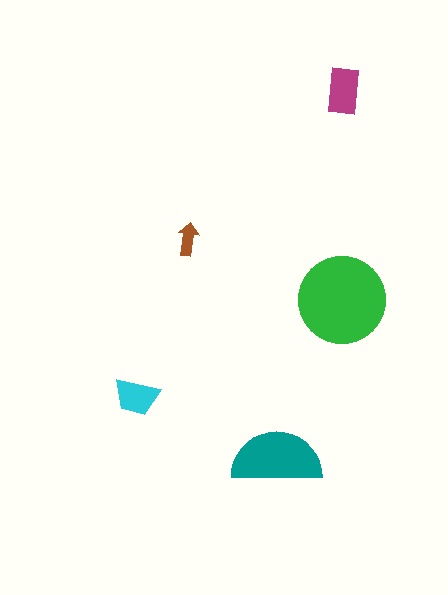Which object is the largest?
The green circle.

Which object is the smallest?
The brown arrow.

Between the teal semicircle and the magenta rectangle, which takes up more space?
The teal semicircle.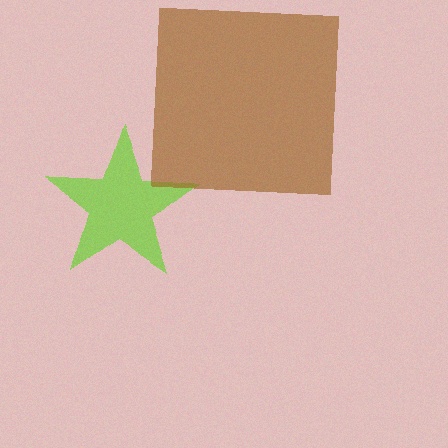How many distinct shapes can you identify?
There are 2 distinct shapes: a lime star, a brown square.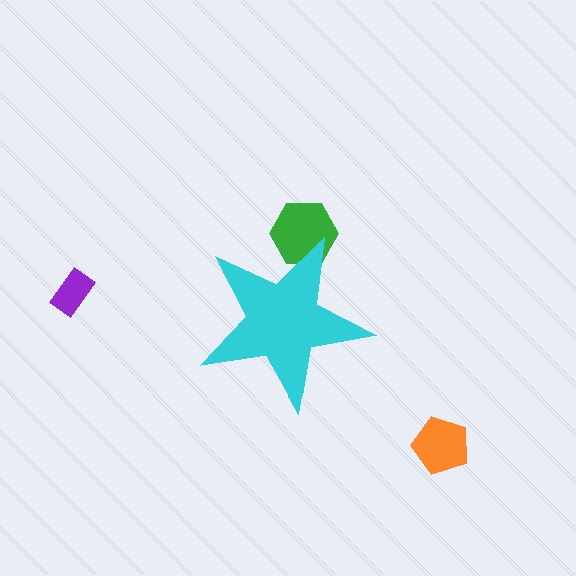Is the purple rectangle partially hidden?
No, the purple rectangle is fully visible.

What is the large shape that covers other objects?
A cyan star.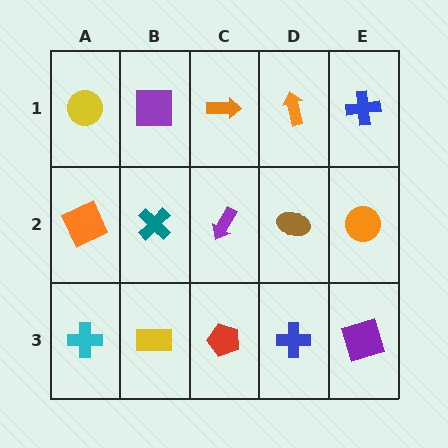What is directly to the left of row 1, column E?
An orange arrow.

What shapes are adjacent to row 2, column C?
An orange arrow (row 1, column C), a red pentagon (row 3, column C), a teal cross (row 2, column B), a brown ellipse (row 2, column D).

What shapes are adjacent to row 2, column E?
A blue cross (row 1, column E), a purple square (row 3, column E), a brown ellipse (row 2, column D).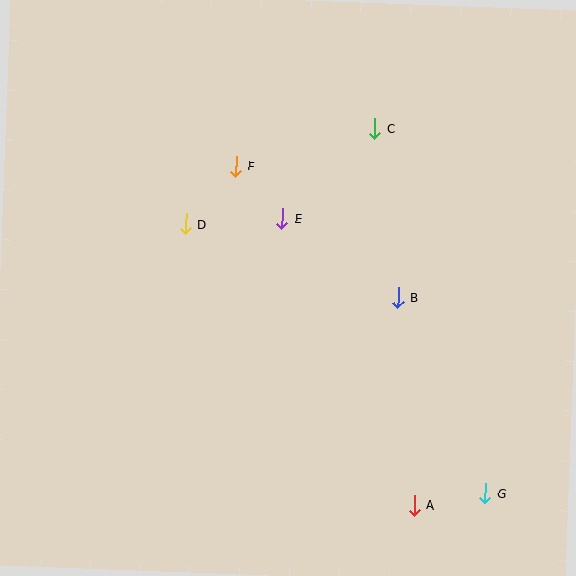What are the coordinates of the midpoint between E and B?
The midpoint between E and B is at (340, 258).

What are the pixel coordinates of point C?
Point C is at (375, 129).